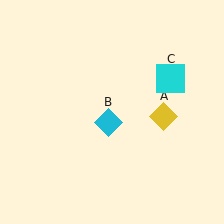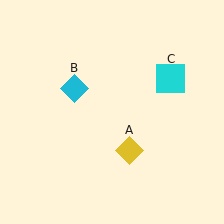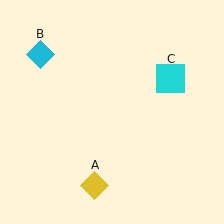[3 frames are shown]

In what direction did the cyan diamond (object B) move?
The cyan diamond (object B) moved up and to the left.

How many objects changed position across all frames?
2 objects changed position: yellow diamond (object A), cyan diamond (object B).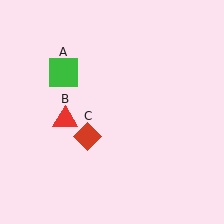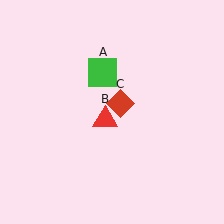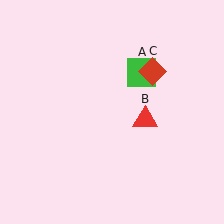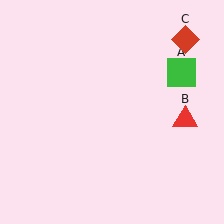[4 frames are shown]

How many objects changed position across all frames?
3 objects changed position: green square (object A), red triangle (object B), red diamond (object C).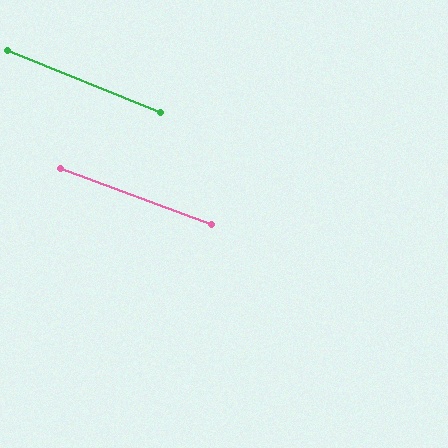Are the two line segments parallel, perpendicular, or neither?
Parallel — their directions differ by only 2.0°.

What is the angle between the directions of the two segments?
Approximately 2 degrees.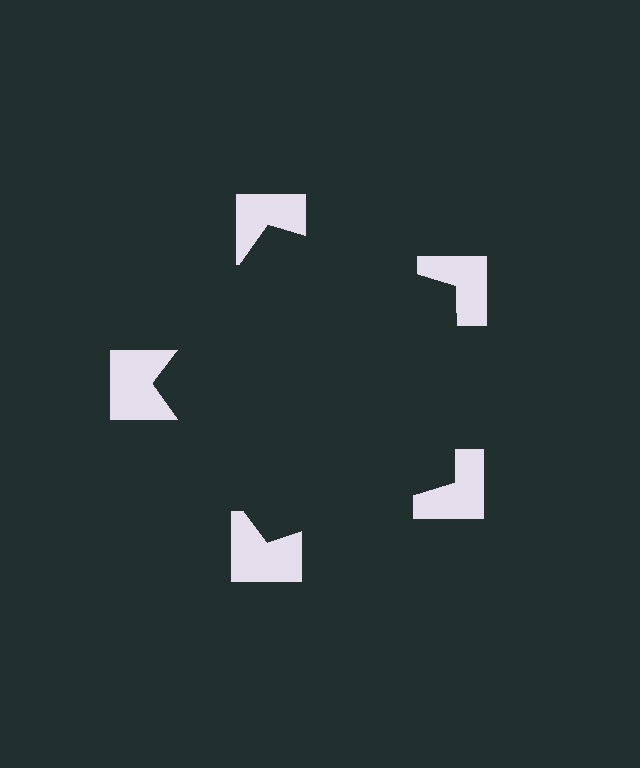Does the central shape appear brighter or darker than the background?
It typically appears slightly darker than the background, even though no actual brightness change is drawn.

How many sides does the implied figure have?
5 sides.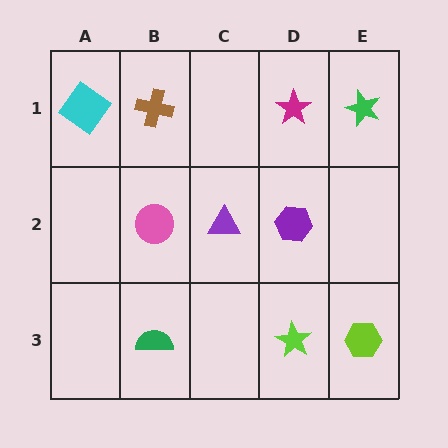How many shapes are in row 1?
4 shapes.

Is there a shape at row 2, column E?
No, that cell is empty.